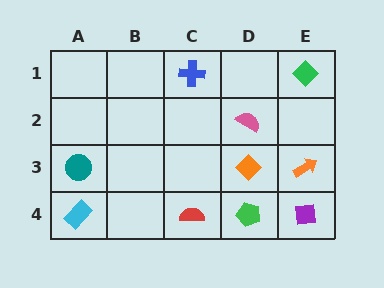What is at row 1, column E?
A green diamond.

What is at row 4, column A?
A cyan rectangle.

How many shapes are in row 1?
2 shapes.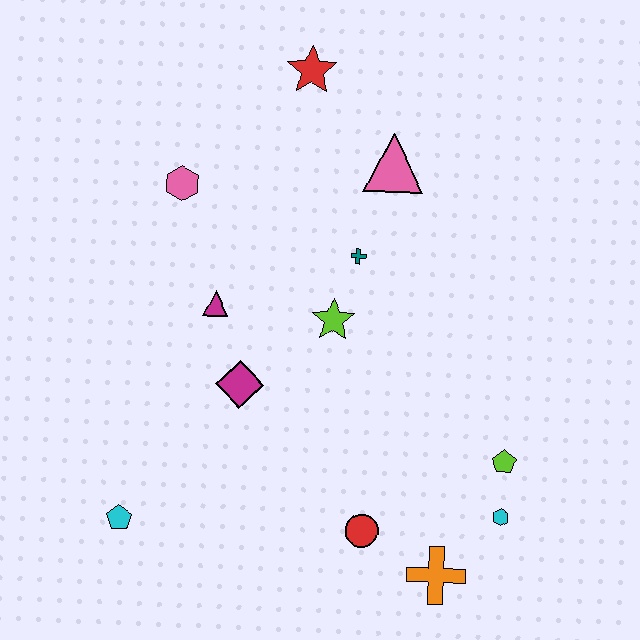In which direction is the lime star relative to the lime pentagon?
The lime star is to the left of the lime pentagon.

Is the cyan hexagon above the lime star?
No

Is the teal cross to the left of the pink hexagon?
No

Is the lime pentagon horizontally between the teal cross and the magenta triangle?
No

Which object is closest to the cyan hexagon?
The lime pentagon is closest to the cyan hexagon.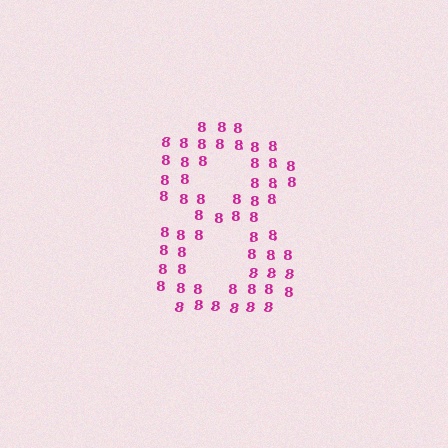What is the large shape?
The large shape is the digit 8.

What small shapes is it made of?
It is made of small digit 8's.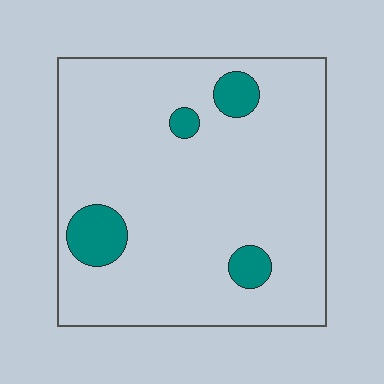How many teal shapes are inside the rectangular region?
4.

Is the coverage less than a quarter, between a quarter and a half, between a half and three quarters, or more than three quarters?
Less than a quarter.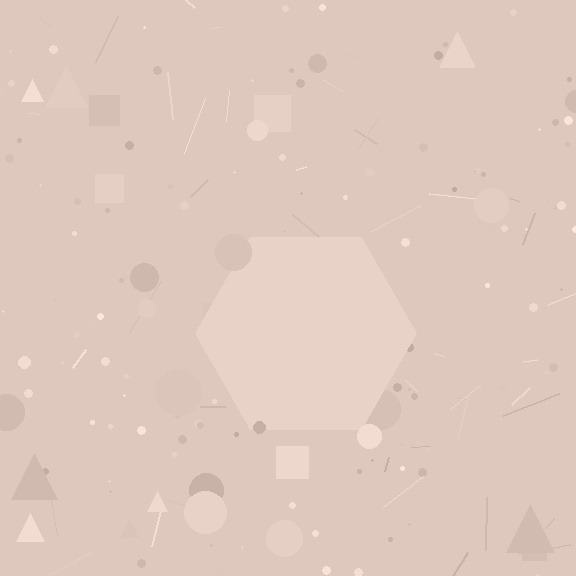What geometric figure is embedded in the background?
A hexagon is embedded in the background.